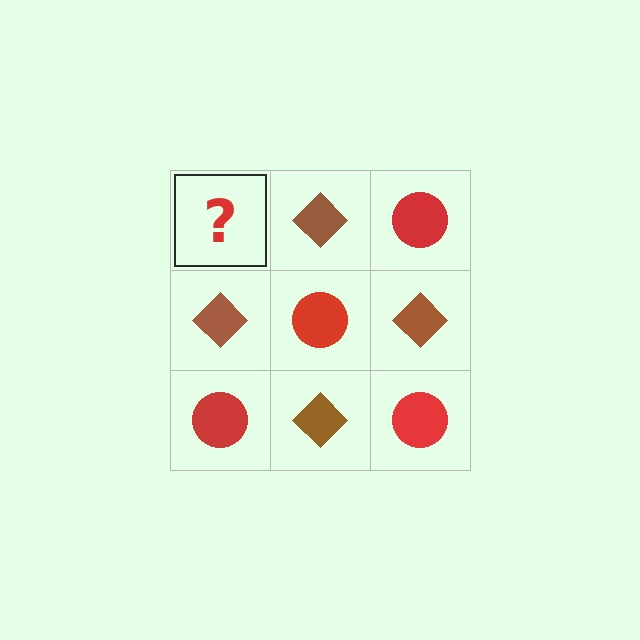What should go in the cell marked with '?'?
The missing cell should contain a red circle.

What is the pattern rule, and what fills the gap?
The rule is that it alternates red circle and brown diamond in a checkerboard pattern. The gap should be filled with a red circle.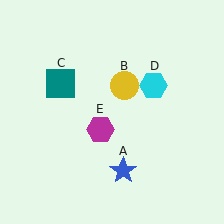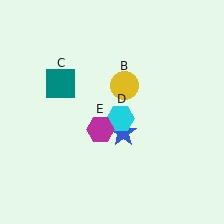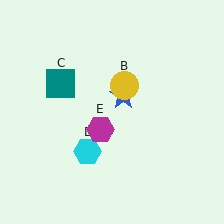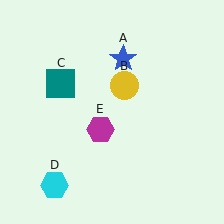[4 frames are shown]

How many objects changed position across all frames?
2 objects changed position: blue star (object A), cyan hexagon (object D).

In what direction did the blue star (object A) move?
The blue star (object A) moved up.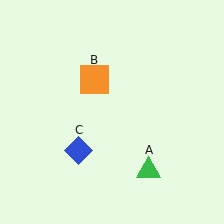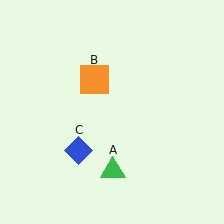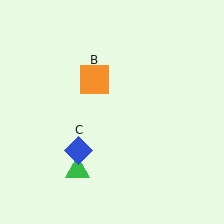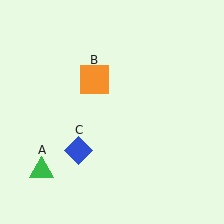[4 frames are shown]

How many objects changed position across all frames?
1 object changed position: green triangle (object A).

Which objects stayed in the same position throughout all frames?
Orange square (object B) and blue diamond (object C) remained stationary.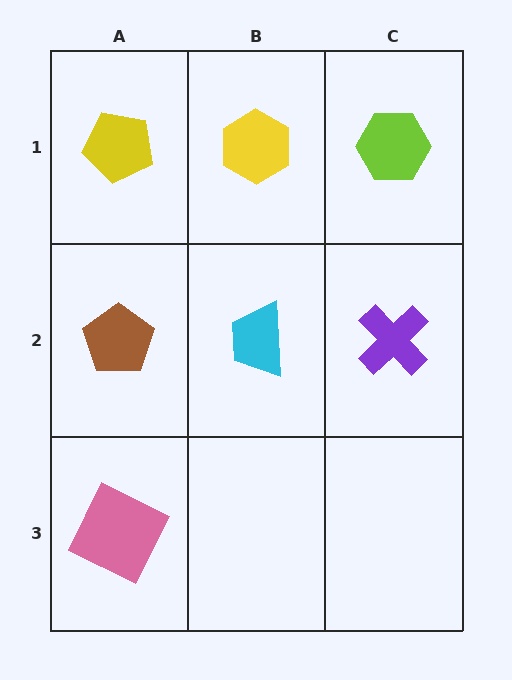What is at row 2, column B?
A cyan trapezoid.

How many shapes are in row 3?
1 shape.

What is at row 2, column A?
A brown pentagon.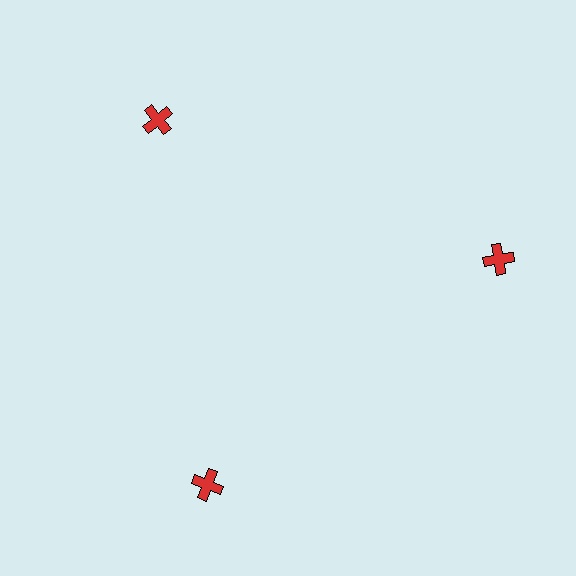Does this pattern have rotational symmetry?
Yes, this pattern has 3-fold rotational symmetry. It looks the same after rotating 120 degrees around the center.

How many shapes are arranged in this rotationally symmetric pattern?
There are 3 shapes, arranged in 3 groups of 1.